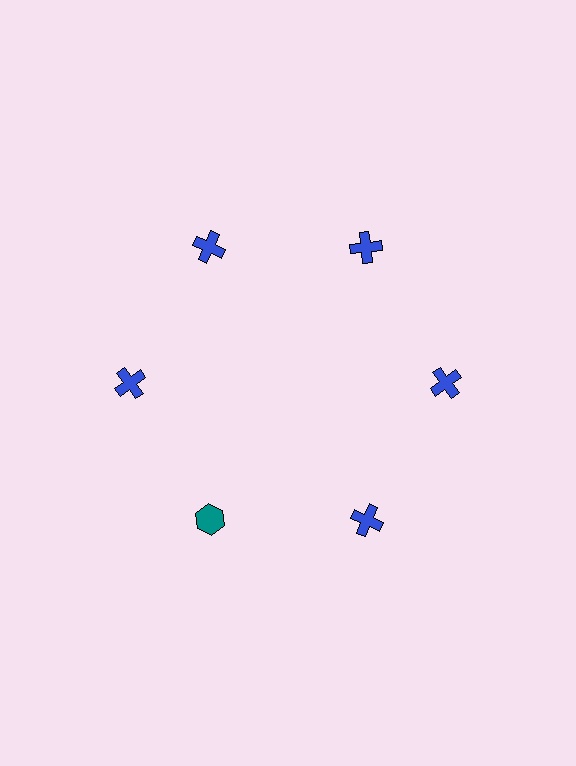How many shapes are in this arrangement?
There are 6 shapes arranged in a ring pattern.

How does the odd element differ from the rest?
It differs in both color (teal instead of blue) and shape (hexagon instead of cross).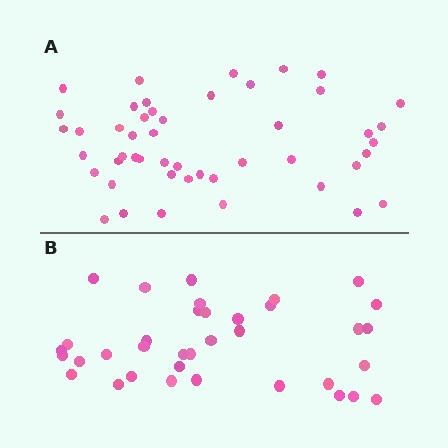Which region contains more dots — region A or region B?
Region A (the top region) has more dots.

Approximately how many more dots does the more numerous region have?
Region A has roughly 12 or so more dots than region B.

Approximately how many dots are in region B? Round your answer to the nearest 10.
About 40 dots. (The exact count is 36, which rounds to 40.)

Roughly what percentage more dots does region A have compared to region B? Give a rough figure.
About 35% more.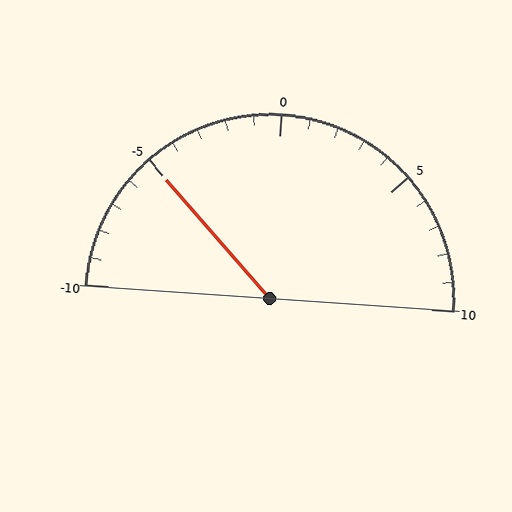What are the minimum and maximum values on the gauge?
The gauge ranges from -10 to 10.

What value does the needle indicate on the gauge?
The needle indicates approximately -5.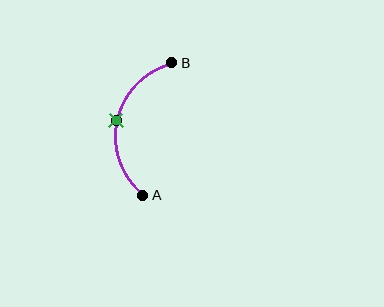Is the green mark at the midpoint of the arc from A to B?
Yes. The green mark lies on the arc at equal arc-length from both A and B — it is the arc midpoint.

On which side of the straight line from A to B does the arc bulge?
The arc bulges to the left of the straight line connecting A and B.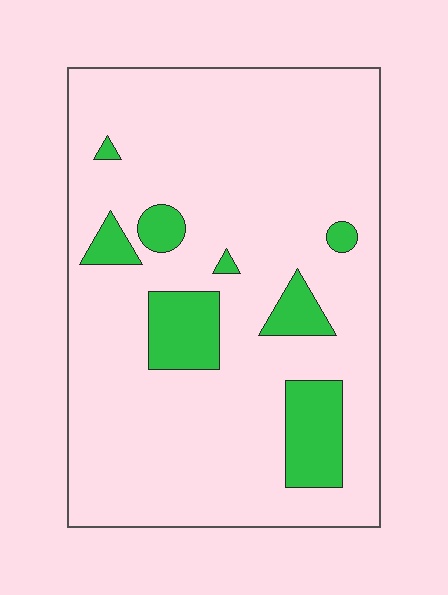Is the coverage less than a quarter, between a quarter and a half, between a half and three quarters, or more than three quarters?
Less than a quarter.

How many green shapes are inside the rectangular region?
8.